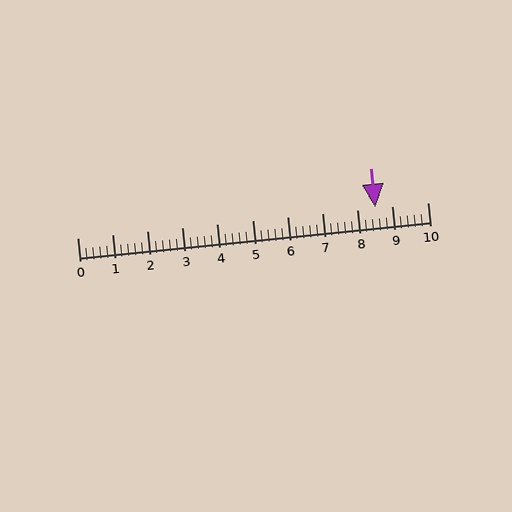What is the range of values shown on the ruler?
The ruler shows values from 0 to 10.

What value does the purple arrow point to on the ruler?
The purple arrow points to approximately 8.5.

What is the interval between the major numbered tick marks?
The major tick marks are spaced 1 units apart.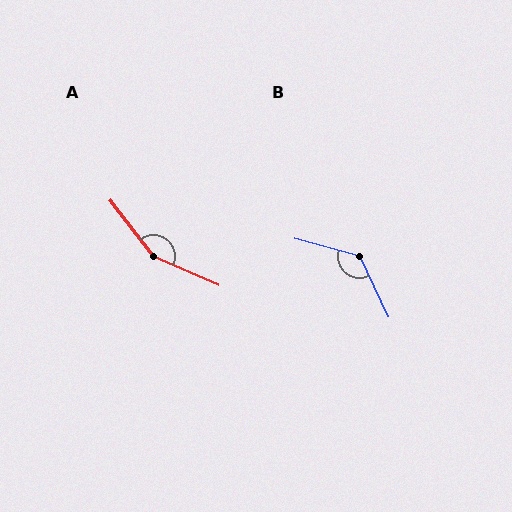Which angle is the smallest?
B, at approximately 131 degrees.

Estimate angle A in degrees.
Approximately 151 degrees.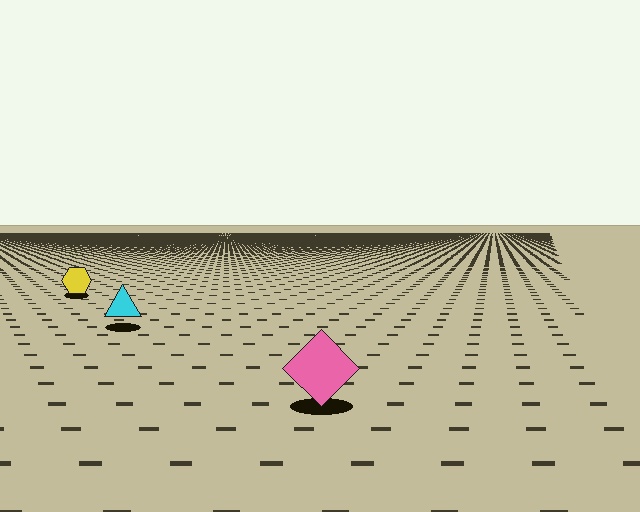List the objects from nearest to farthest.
From nearest to farthest: the pink diamond, the cyan triangle, the yellow hexagon.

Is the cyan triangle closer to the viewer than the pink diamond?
No. The pink diamond is closer — you can tell from the texture gradient: the ground texture is coarser near it.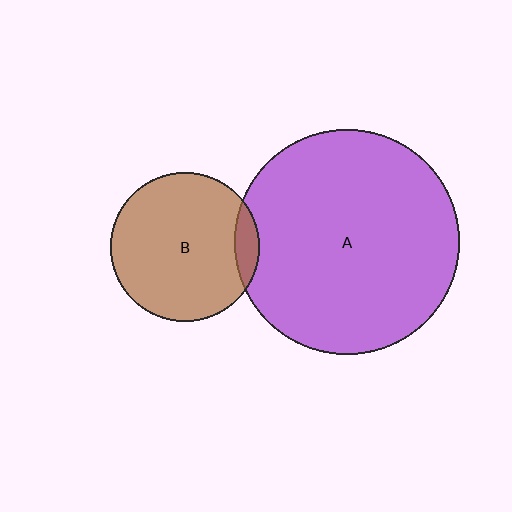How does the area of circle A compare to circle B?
Approximately 2.3 times.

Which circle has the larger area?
Circle A (purple).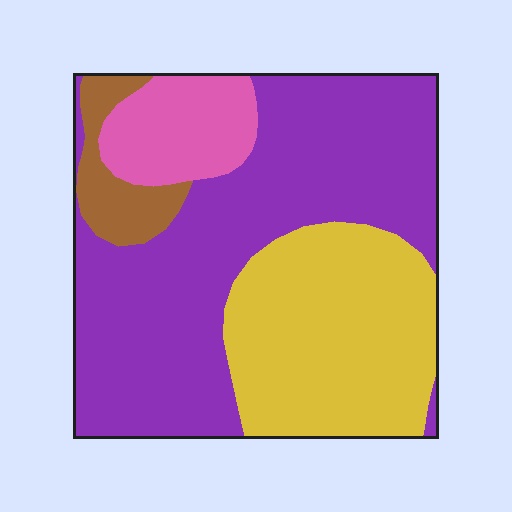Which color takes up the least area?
Brown, at roughly 5%.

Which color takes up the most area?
Purple, at roughly 50%.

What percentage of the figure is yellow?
Yellow covers about 30% of the figure.